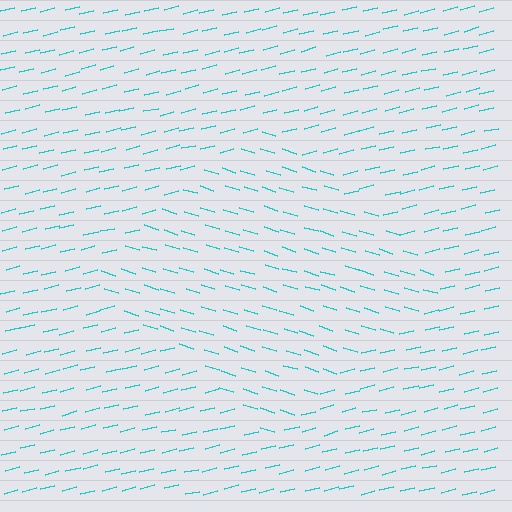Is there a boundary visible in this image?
Yes, there is a texture boundary formed by a change in line orientation.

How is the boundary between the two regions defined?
The boundary is defined purely by a change in line orientation (approximately 31 degrees difference). All lines are the same color and thickness.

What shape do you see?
I see a diamond.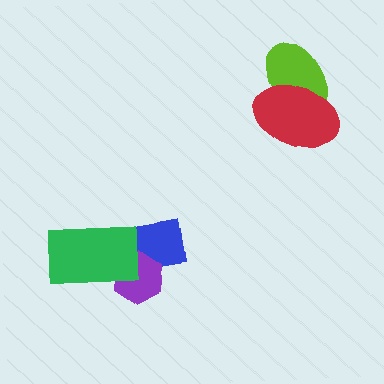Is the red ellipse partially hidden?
No, no other shape covers it.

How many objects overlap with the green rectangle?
2 objects overlap with the green rectangle.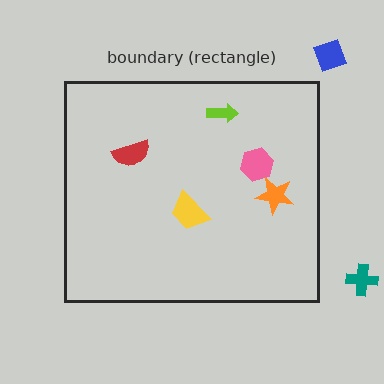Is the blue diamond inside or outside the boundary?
Outside.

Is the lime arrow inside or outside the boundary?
Inside.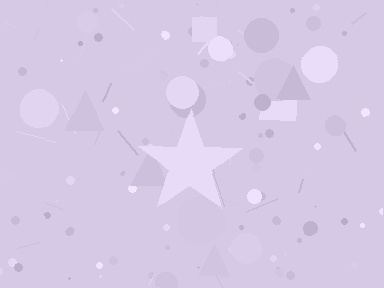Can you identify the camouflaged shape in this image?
The camouflaged shape is a star.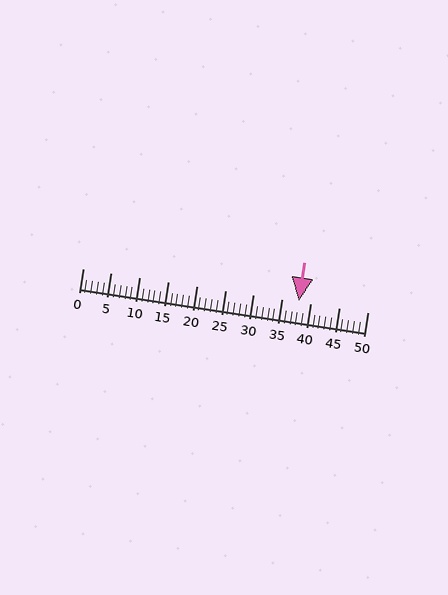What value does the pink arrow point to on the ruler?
The pink arrow points to approximately 38.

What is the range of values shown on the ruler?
The ruler shows values from 0 to 50.